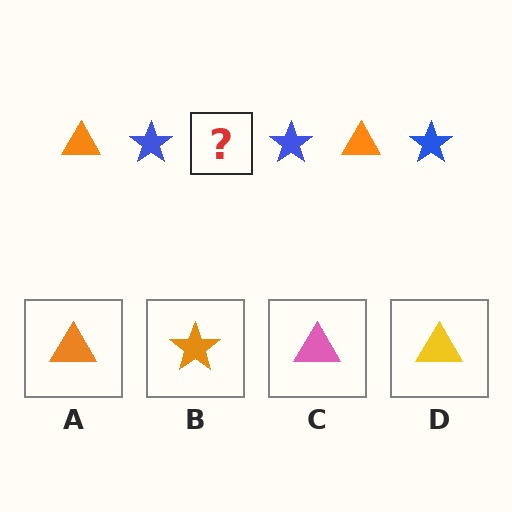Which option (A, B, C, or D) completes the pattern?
A.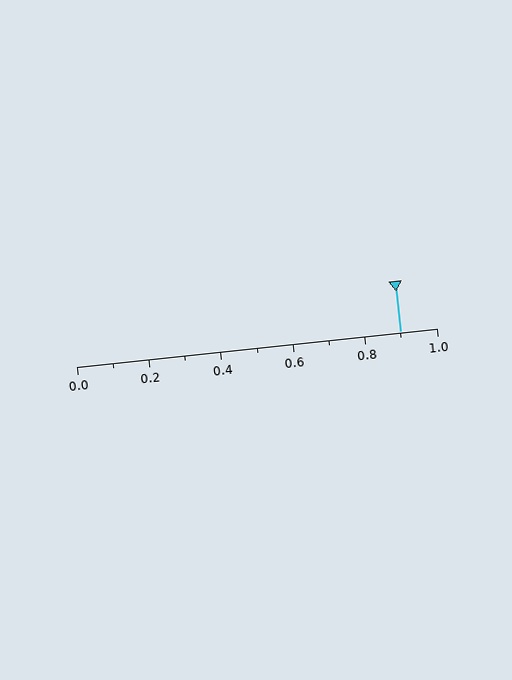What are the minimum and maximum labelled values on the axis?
The axis runs from 0.0 to 1.0.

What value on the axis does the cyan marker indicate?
The marker indicates approximately 0.9.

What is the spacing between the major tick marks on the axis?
The major ticks are spaced 0.2 apart.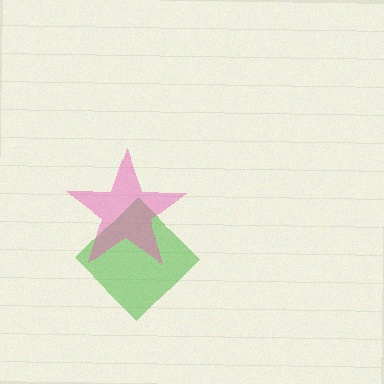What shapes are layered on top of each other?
The layered shapes are: a green diamond, a pink star.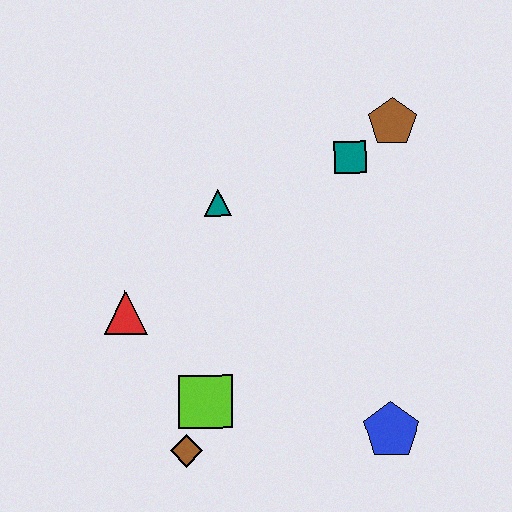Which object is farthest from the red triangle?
The brown pentagon is farthest from the red triangle.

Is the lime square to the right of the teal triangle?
No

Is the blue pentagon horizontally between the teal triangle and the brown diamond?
No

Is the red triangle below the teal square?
Yes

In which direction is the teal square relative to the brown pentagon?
The teal square is to the left of the brown pentagon.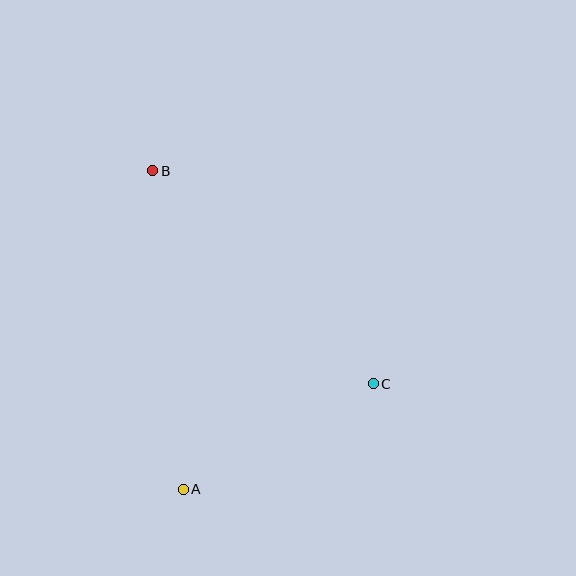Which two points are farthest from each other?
Points A and B are farthest from each other.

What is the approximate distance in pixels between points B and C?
The distance between B and C is approximately 307 pixels.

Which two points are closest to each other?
Points A and C are closest to each other.